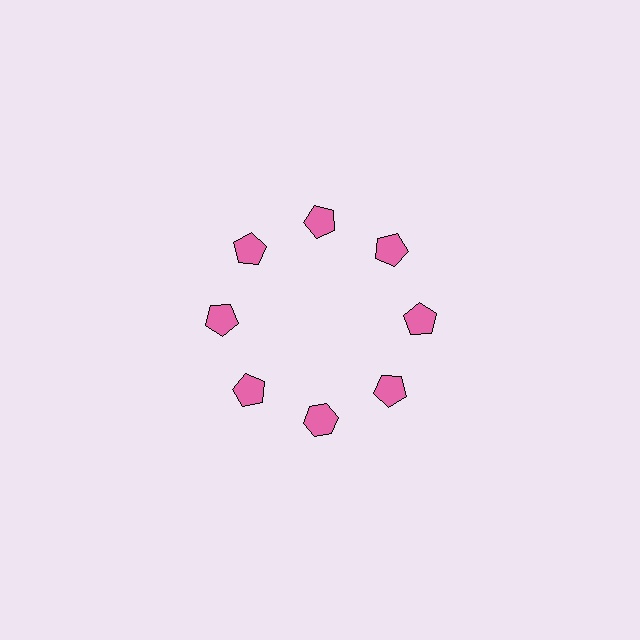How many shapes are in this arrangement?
There are 8 shapes arranged in a ring pattern.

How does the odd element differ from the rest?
It has a different shape: hexagon instead of pentagon.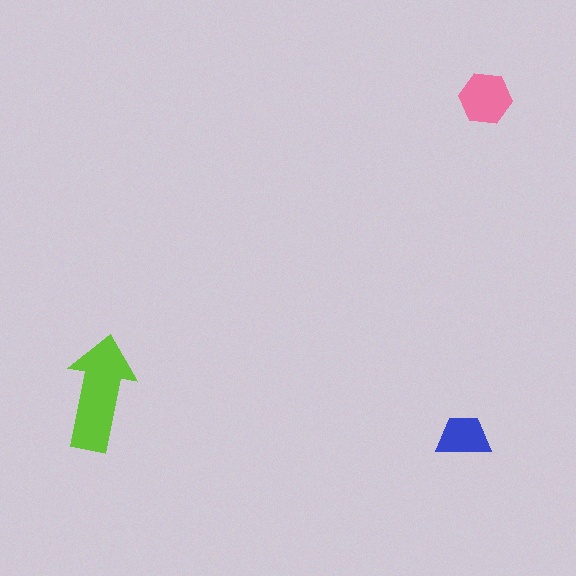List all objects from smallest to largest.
The blue trapezoid, the pink hexagon, the lime arrow.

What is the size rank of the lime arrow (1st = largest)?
1st.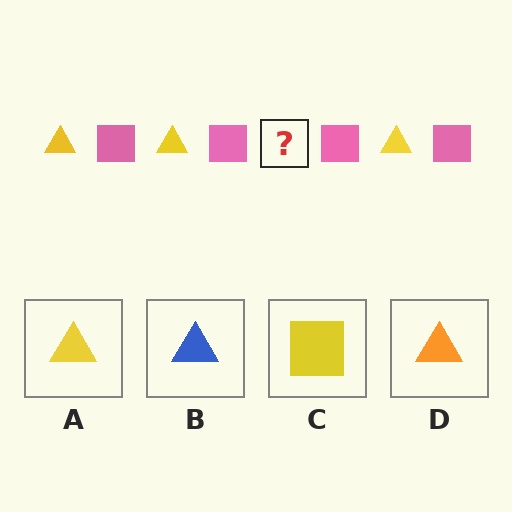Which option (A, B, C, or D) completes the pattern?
A.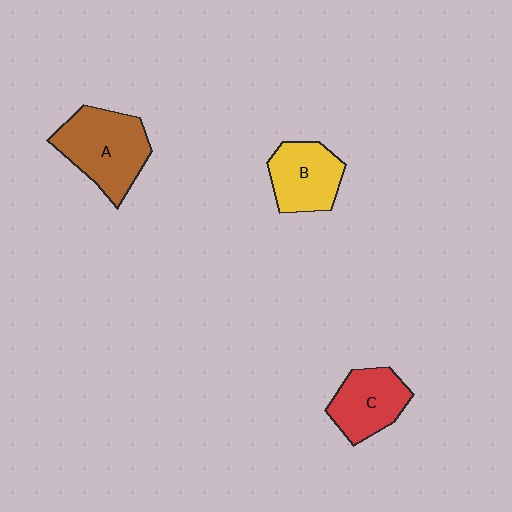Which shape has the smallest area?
Shape C (red).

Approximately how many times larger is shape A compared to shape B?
Approximately 1.4 times.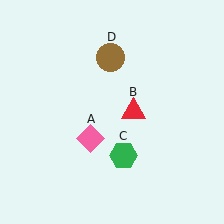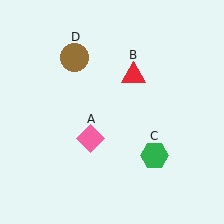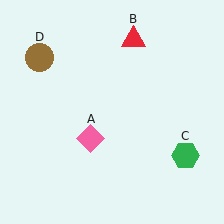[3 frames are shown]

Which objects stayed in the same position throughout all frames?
Pink diamond (object A) remained stationary.